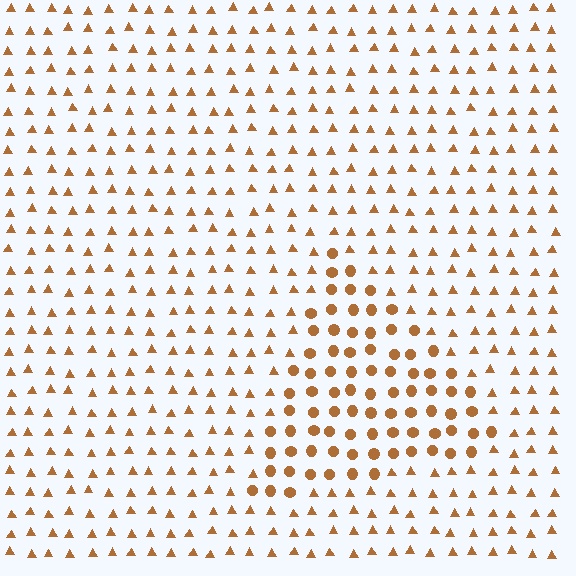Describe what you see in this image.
The image is filled with small brown elements arranged in a uniform grid. A triangle-shaped region contains circles, while the surrounding area contains triangles. The boundary is defined purely by the change in element shape.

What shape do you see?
I see a triangle.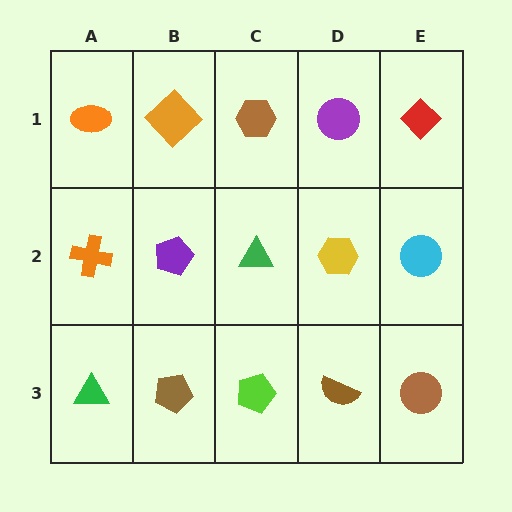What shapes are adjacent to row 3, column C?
A green triangle (row 2, column C), a brown pentagon (row 3, column B), a brown semicircle (row 3, column D).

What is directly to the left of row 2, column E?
A yellow hexagon.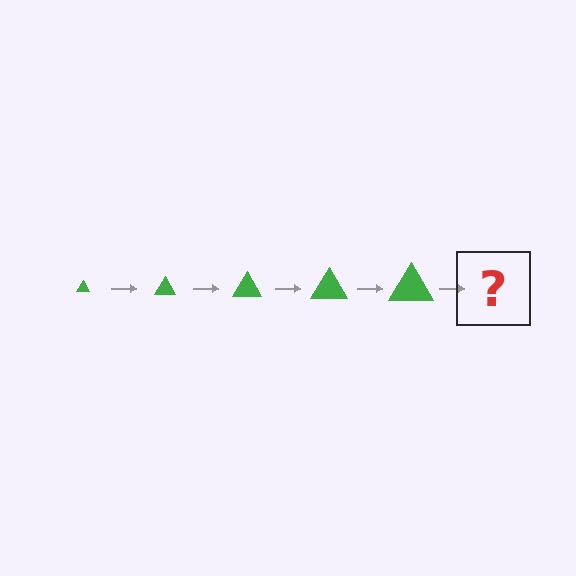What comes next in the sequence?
The next element should be a green triangle, larger than the previous one.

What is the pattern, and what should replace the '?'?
The pattern is that the triangle gets progressively larger each step. The '?' should be a green triangle, larger than the previous one.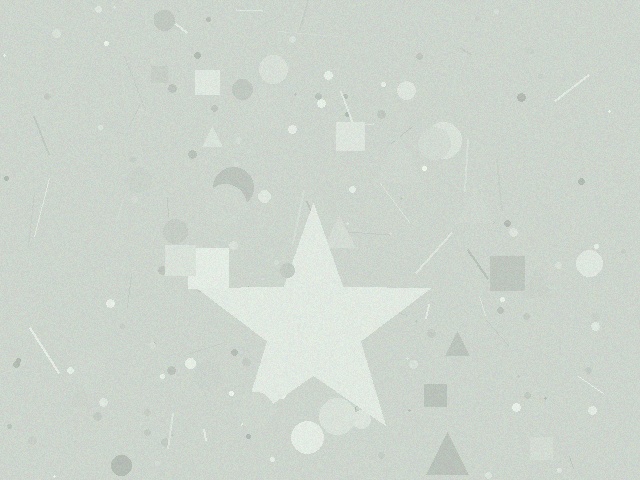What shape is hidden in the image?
A star is hidden in the image.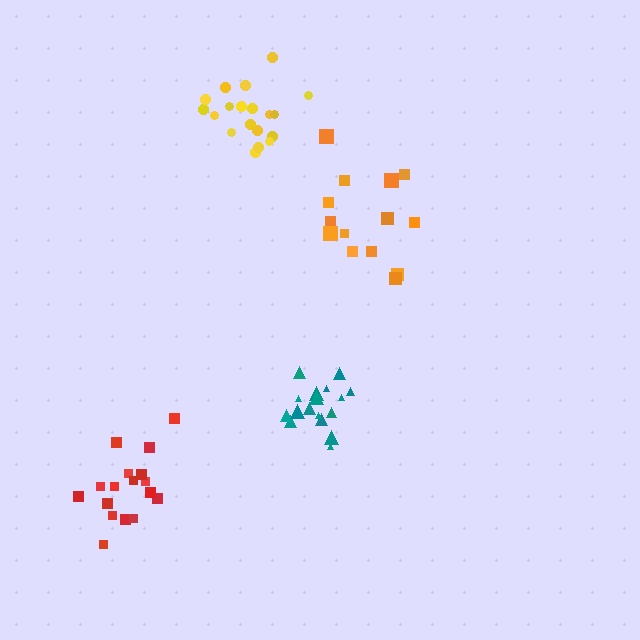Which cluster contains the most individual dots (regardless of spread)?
Yellow (19).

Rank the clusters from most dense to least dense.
teal, yellow, red, orange.